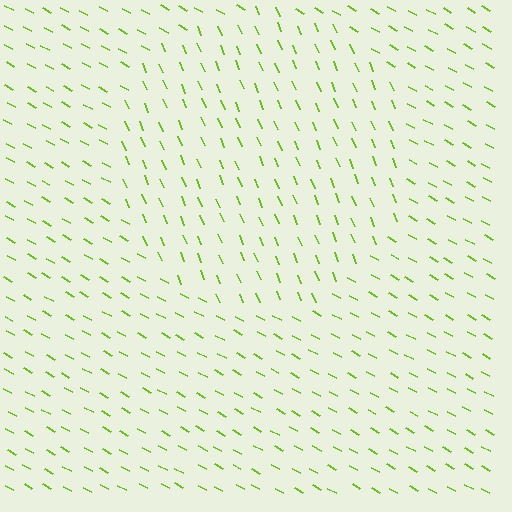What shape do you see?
I see a circle.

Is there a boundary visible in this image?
Yes, there is a texture boundary formed by a change in line orientation.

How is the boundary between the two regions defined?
The boundary is defined purely by a change in line orientation (approximately 39 degrees difference). All lines are the same color and thickness.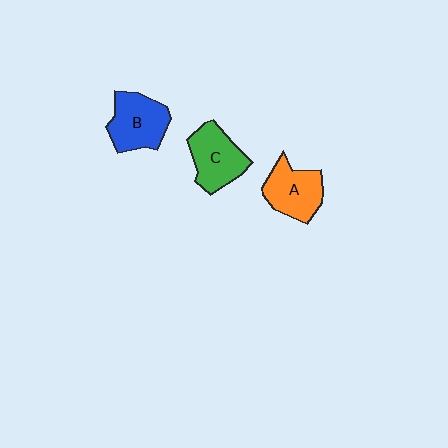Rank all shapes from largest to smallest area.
From largest to smallest: B (blue), C (green), A (orange).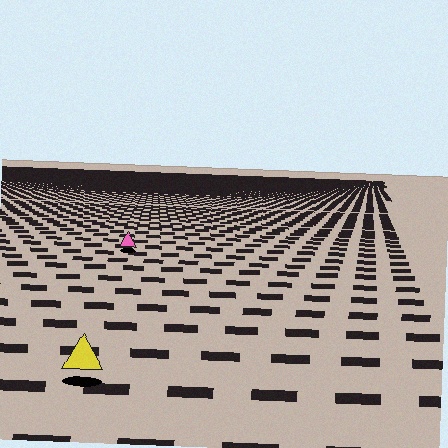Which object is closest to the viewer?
The yellow triangle is closest. The texture marks near it are larger and more spread out.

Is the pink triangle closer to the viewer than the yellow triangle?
No. The yellow triangle is closer — you can tell from the texture gradient: the ground texture is coarser near it.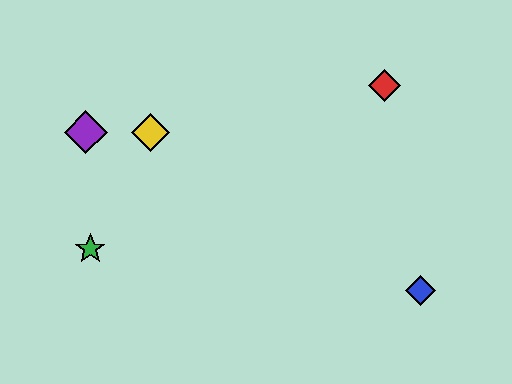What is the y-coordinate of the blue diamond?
The blue diamond is at y≈291.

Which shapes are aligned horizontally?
The yellow diamond, the purple diamond are aligned horizontally.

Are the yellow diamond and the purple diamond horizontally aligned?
Yes, both are at y≈132.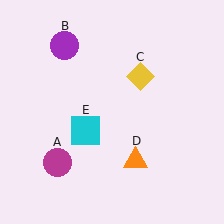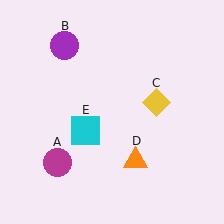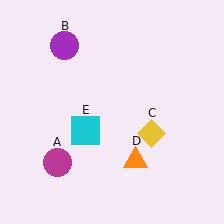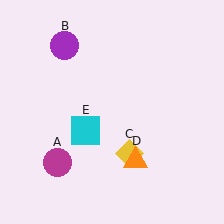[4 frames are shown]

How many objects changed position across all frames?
1 object changed position: yellow diamond (object C).